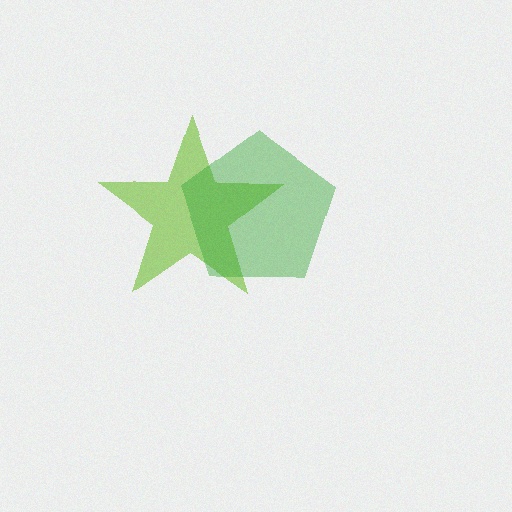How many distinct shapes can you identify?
There are 2 distinct shapes: a lime star, a green pentagon.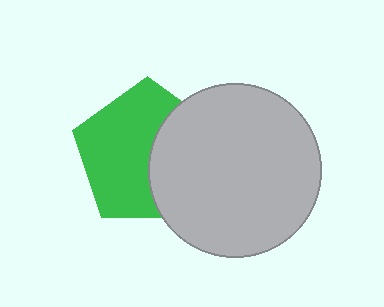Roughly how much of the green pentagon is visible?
About half of it is visible (roughly 60%).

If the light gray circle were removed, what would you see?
You would see the complete green pentagon.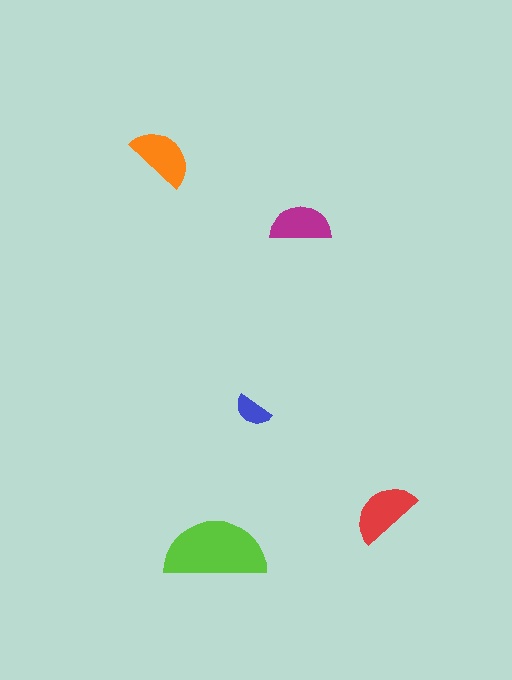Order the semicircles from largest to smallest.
the lime one, the red one, the orange one, the magenta one, the blue one.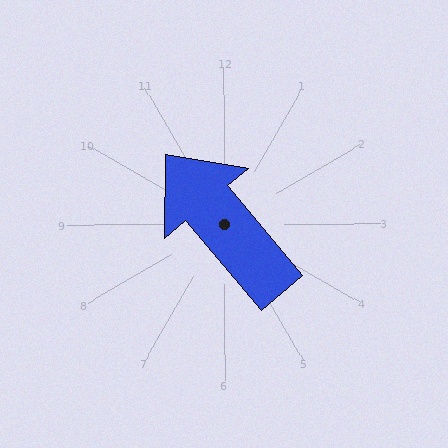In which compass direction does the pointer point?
Northwest.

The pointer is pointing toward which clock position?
Roughly 11 o'clock.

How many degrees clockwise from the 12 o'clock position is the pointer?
Approximately 320 degrees.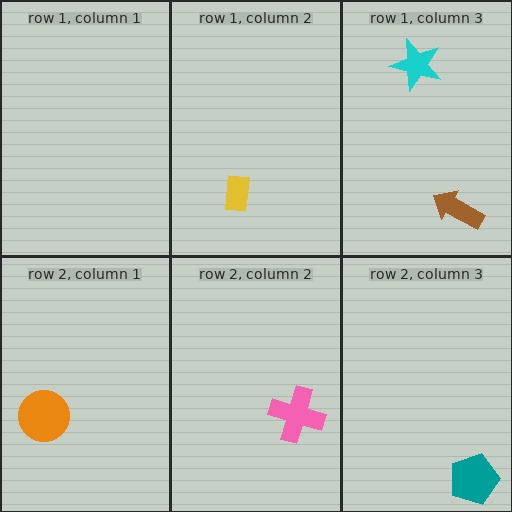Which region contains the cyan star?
The row 1, column 3 region.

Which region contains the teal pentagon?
The row 2, column 3 region.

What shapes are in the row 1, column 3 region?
The cyan star, the brown arrow.